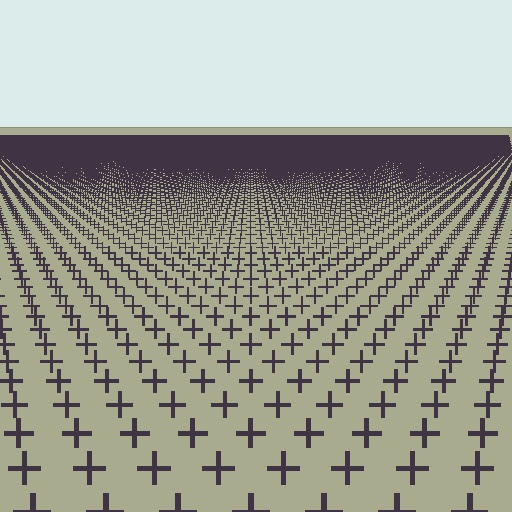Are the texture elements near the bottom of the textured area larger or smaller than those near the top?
Larger. Near the bottom, elements are closer to the viewer and appear at a bigger on-screen size.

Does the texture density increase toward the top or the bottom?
Density increases toward the top.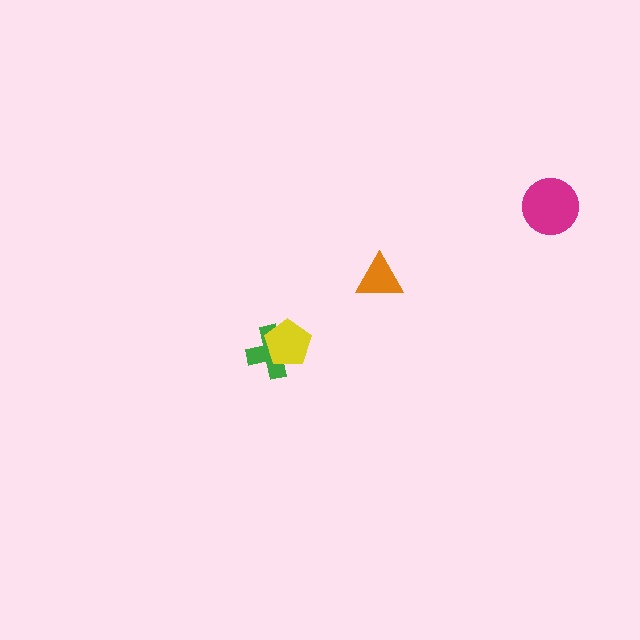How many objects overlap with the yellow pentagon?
1 object overlaps with the yellow pentagon.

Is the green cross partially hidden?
Yes, it is partially covered by another shape.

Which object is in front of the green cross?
The yellow pentagon is in front of the green cross.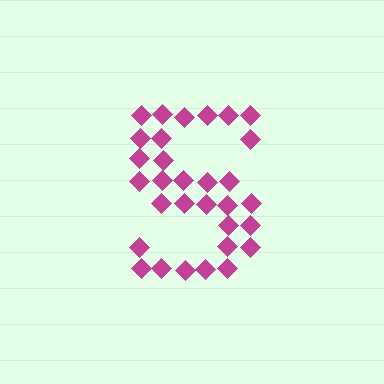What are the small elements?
The small elements are diamonds.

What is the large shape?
The large shape is the letter S.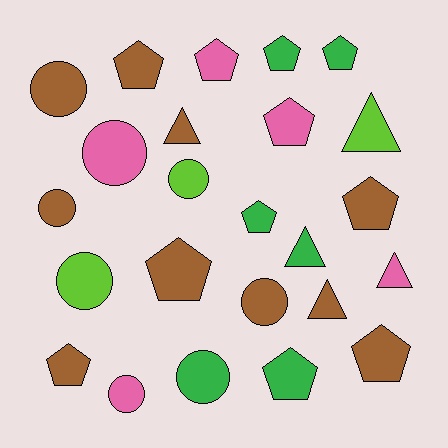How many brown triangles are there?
There are 2 brown triangles.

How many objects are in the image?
There are 24 objects.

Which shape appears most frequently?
Pentagon, with 11 objects.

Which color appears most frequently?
Brown, with 10 objects.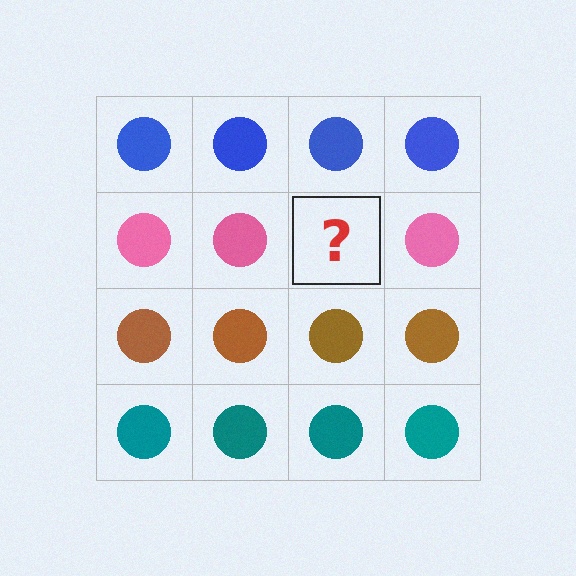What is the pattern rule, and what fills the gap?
The rule is that each row has a consistent color. The gap should be filled with a pink circle.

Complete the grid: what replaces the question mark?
The question mark should be replaced with a pink circle.